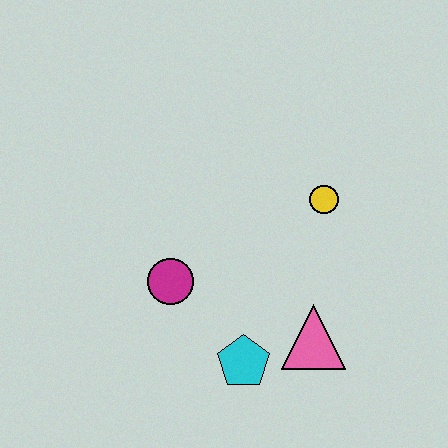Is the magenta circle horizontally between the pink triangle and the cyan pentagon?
No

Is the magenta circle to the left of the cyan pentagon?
Yes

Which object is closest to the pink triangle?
The cyan pentagon is closest to the pink triangle.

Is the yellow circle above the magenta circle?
Yes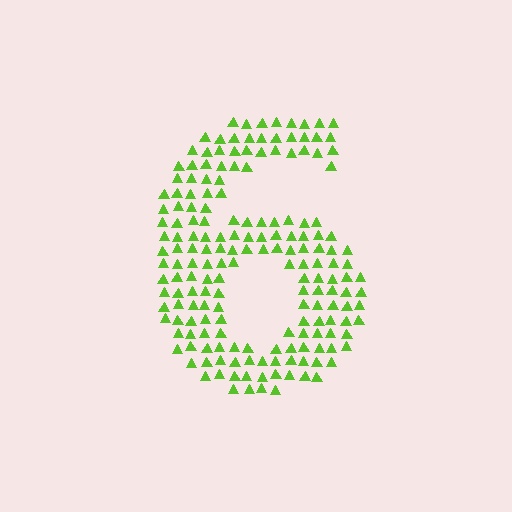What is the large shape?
The large shape is the digit 6.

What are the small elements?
The small elements are triangles.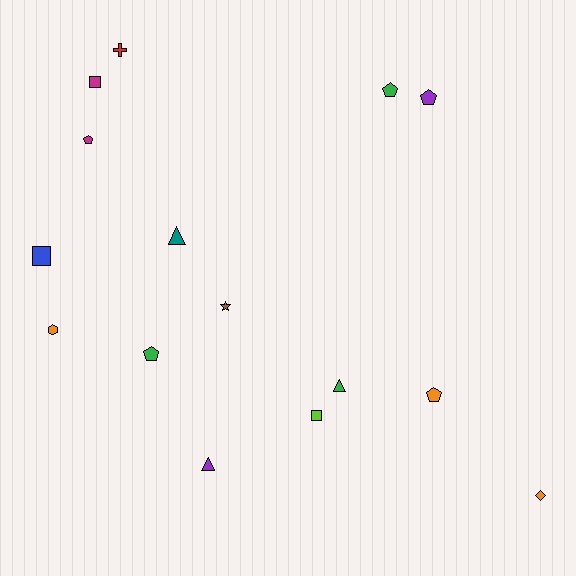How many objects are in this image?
There are 15 objects.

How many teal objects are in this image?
There is 1 teal object.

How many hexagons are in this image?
There is 1 hexagon.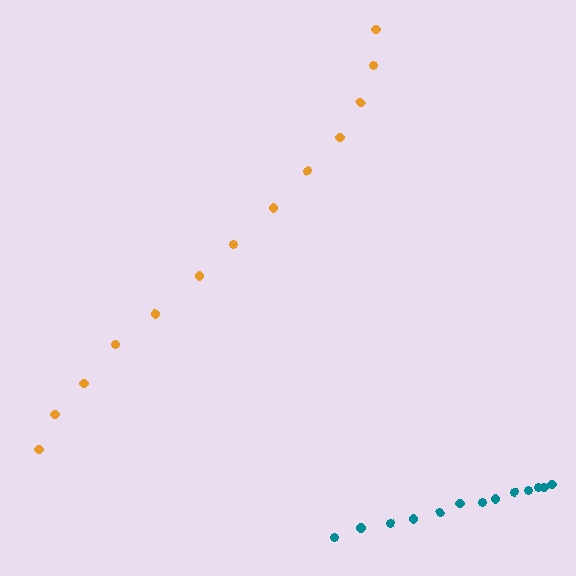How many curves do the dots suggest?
There are 2 distinct paths.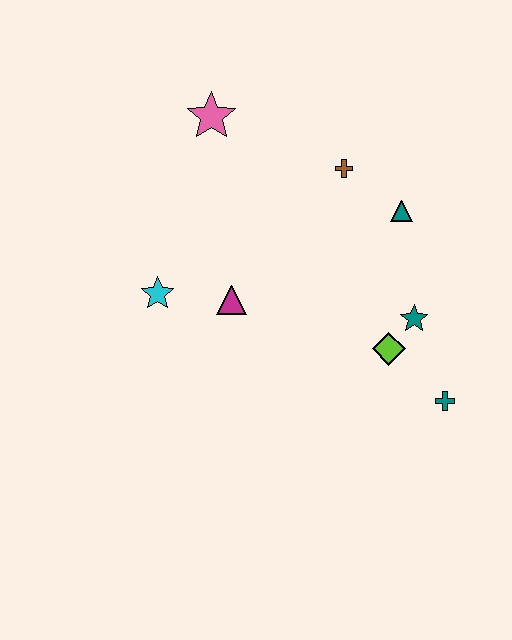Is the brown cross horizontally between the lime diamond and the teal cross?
No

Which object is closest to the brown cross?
The teal triangle is closest to the brown cross.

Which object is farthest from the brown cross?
The teal cross is farthest from the brown cross.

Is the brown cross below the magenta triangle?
No